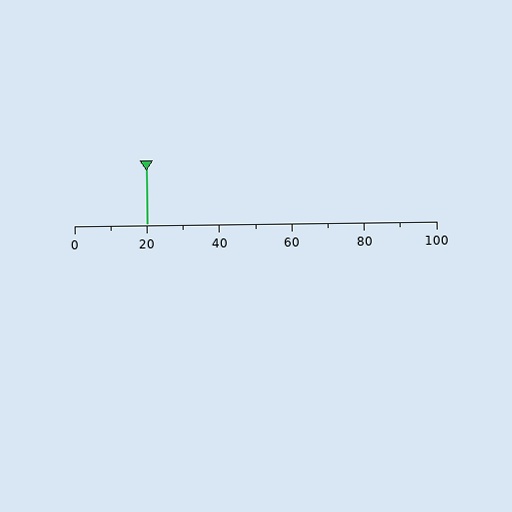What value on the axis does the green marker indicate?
The marker indicates approximately 20.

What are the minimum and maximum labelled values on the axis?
The axis runs from 0 to 100.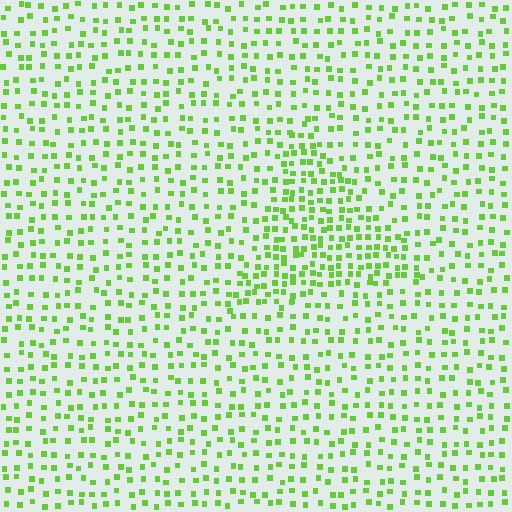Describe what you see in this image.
The image contains small lime elements arranged at two different densities. A triangle-shaped region is visible where the elements are more densely packed than the surrounding area.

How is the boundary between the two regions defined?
The boundary is defined by a change in element density (approximately 1.8x ratio). All elements are the same color, size, and shape.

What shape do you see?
I see a triangle.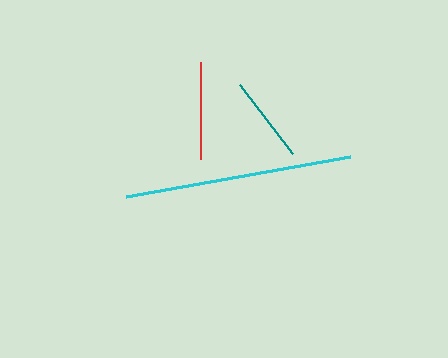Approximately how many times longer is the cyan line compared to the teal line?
The cyan line is approximately 2.6 times the length of the teal line.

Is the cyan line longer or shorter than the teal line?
The cyan line is longer than the teal line.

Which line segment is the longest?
The cyan line is the longest at approximately 228 pixels.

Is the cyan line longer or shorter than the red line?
The cyan line is longer than the red line.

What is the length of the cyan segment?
The cyan segment is approximately 228 pixels long.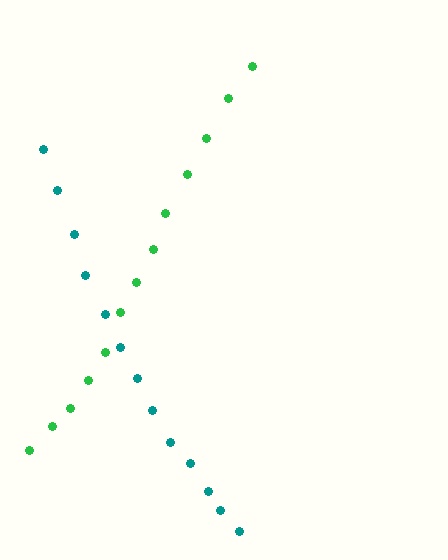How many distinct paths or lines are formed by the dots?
There are 2 distinct paths.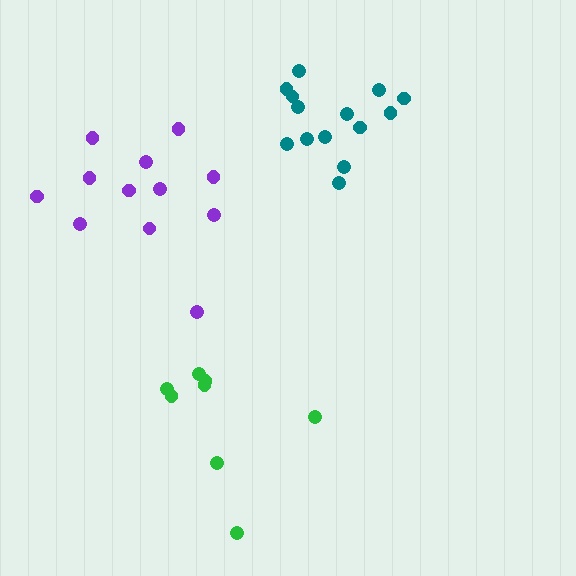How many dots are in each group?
Group 1: 12 dots, Group 2: 14 dots, Group 3: 8 dots (34 total).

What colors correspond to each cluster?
The clusters are colored: purple, teal, green.